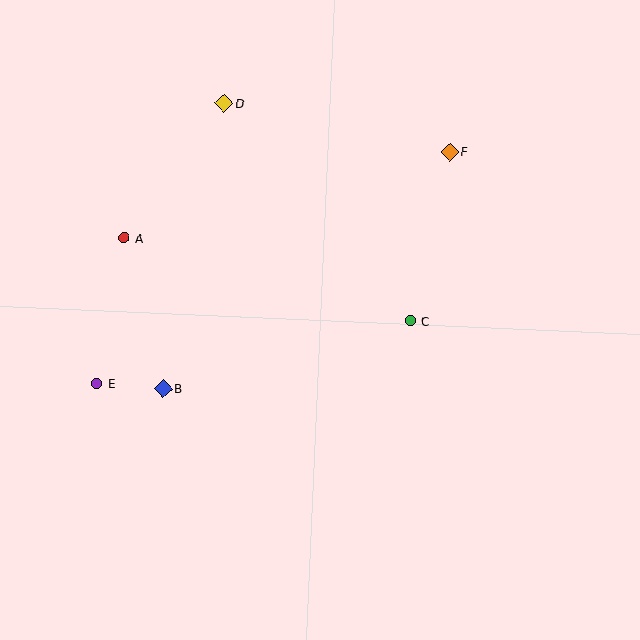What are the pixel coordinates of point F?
Point F is at (450, 152).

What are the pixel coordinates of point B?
Point B is at (163, 388).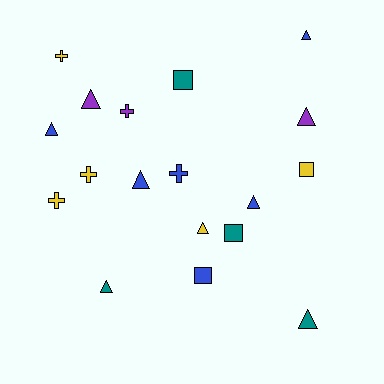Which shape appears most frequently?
Triangle, with 9 objects.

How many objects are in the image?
There are 18 objects.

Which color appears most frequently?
Blue, with 6 objects.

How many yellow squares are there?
There is 1 yellow square.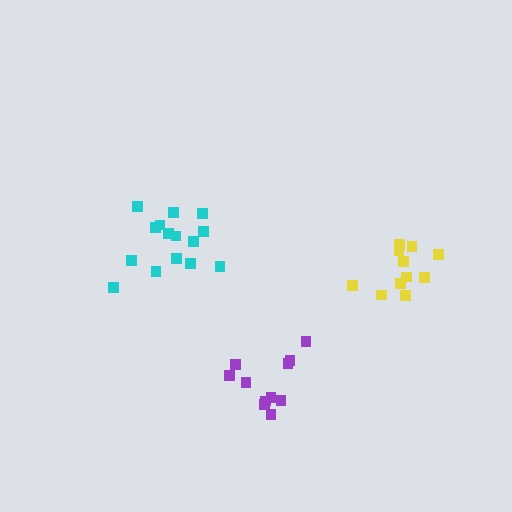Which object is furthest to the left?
The cyan cluster is leftmost.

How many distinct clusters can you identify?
There are 3 distinct clusters.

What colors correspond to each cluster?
The clusters are colored: yellow, cyan, purple.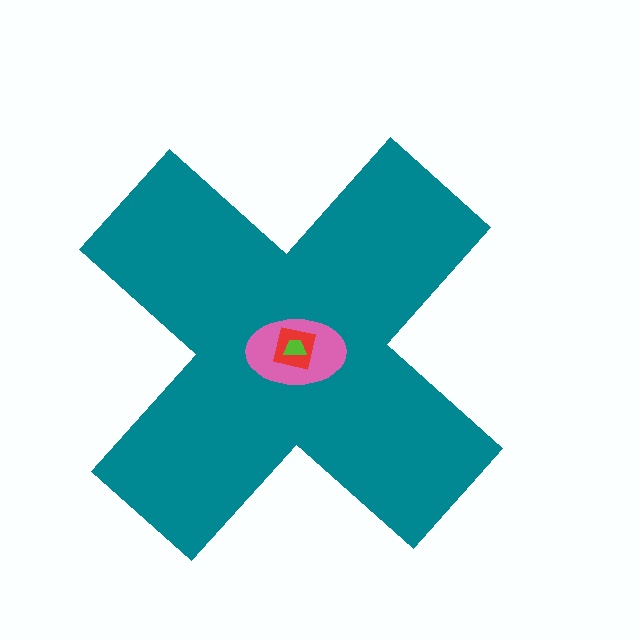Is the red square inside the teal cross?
Yes.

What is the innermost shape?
The lime trapezoid.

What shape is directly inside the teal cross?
The pink ellipse.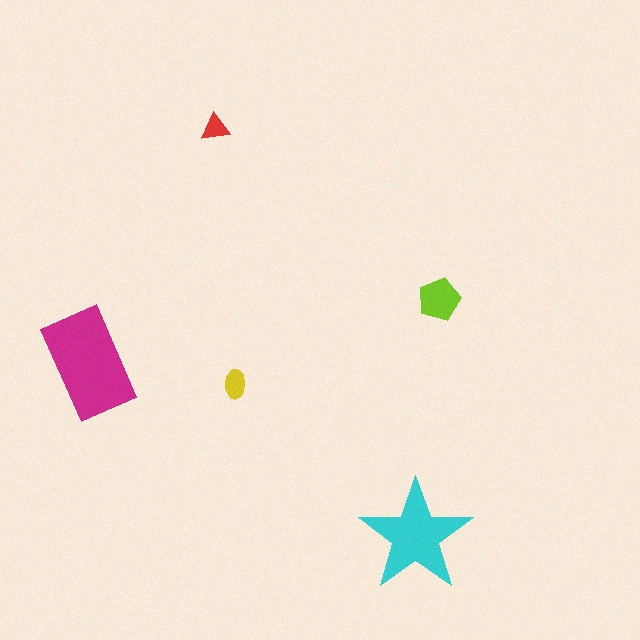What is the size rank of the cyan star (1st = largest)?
2nd.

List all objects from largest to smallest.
The magenta rectangle, the cyan star, the lime pentagon, the yellow ellipse, the red triangle.